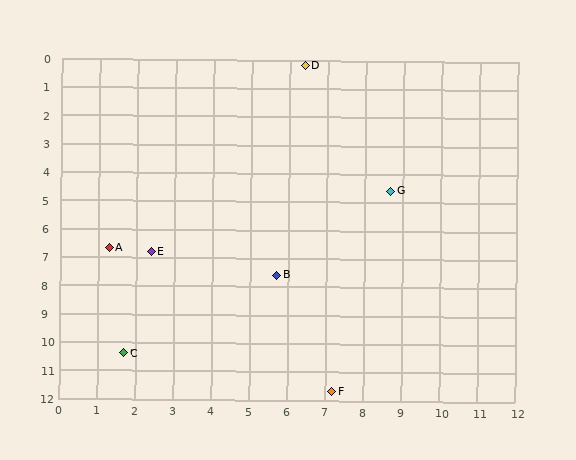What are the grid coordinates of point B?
Point B is at approximately (5.7, 7.6).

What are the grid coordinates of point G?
Point G is at approximately (8.7, 4.6).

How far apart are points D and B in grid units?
Points D and B are about 7.4 grid units apart.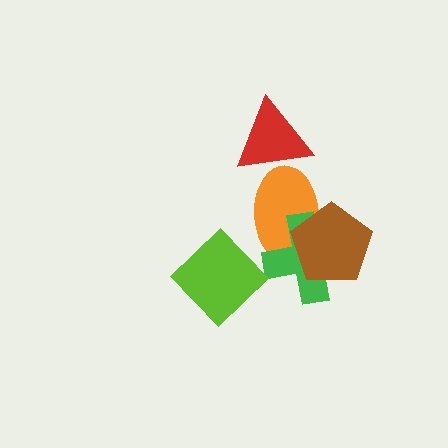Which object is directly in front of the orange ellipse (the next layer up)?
The green cross is directly in front of the orange ellipse.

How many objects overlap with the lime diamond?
0 objects overlap with the lime diamond.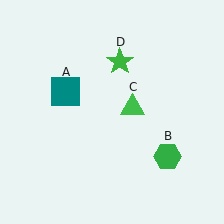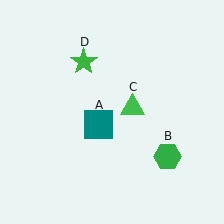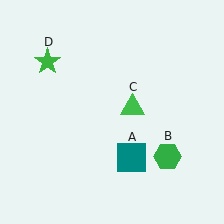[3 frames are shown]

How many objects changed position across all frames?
2 objects changed position: teal square (object A), green star (object D).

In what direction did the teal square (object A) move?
The teal square (object A) moved down and to the right.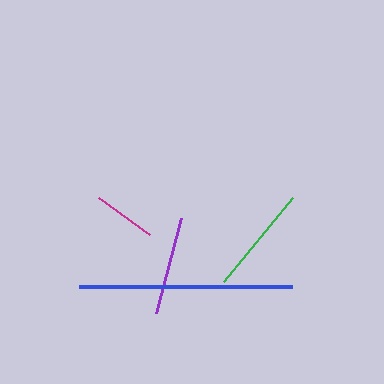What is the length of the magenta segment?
The magenta segment is approximately 63 pixels long.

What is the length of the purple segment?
The purple segment is approximately 99 pixels long.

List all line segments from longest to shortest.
From longest to shortest: blue, green, purple, magenta.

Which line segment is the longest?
The blue line is the longest at approximately 212 pixels.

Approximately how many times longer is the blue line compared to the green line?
The blue line is approximately 2.0 times the length of the green line.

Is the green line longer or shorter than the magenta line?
The green line is longer than the magenta line.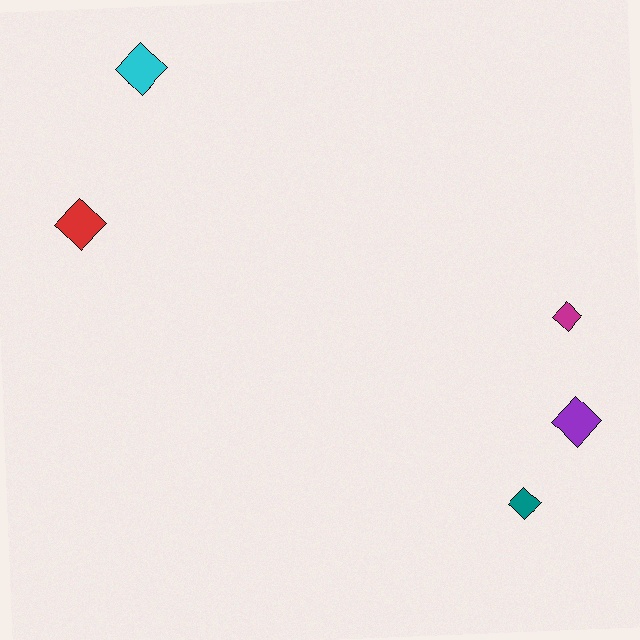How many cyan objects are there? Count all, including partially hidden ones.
There is 1 cyan object.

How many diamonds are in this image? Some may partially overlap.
There are 5 diamonds.